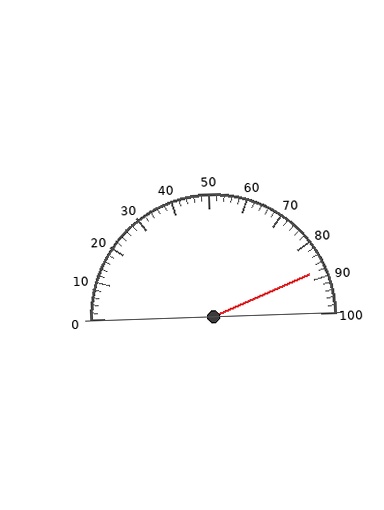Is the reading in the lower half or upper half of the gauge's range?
The reading is in the upper half of the range (0 to 100).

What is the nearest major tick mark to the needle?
The nearest major tick mark is 90.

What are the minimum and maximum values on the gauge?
The gauge ranges from 0 to 100.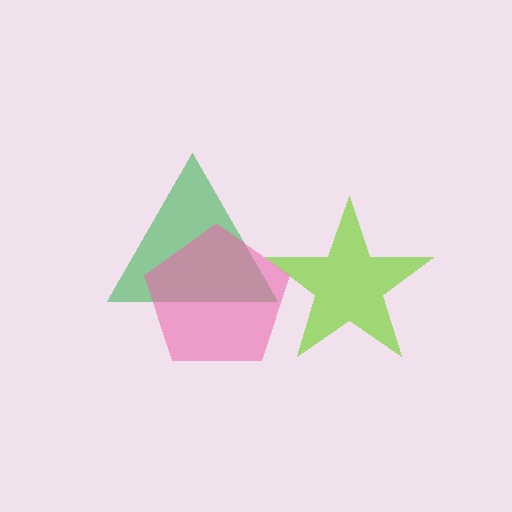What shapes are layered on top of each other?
The layered shapes are: a lime star, a green triangle, a pink pentagon.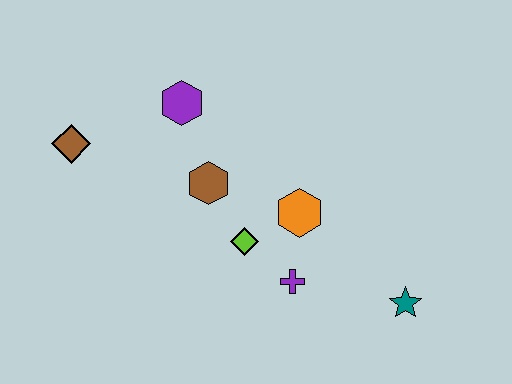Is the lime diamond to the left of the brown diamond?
No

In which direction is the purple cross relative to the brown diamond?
The purple cross is to the right of the brown diamond.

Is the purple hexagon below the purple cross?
No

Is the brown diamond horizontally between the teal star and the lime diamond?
No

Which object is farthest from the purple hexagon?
The teal star is farthest from the purple hexagon.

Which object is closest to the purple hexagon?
The brown hexagon is closest to the purple hexagon.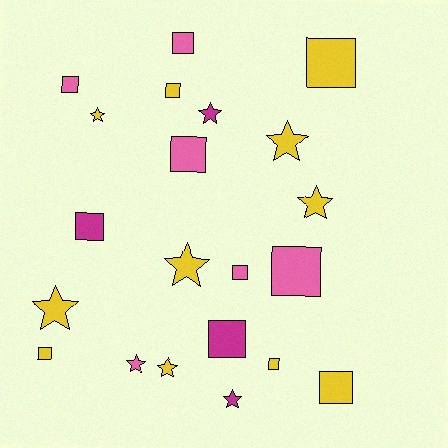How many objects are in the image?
There are 21 objects.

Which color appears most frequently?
Yellow, with 11 objects.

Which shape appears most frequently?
Square, with 12 objects.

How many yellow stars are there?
There are 6 yellow stars.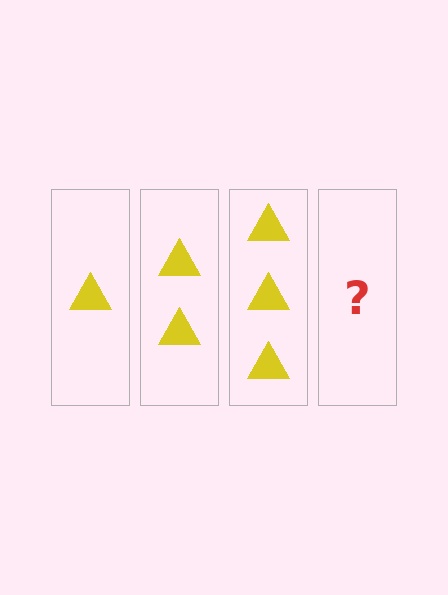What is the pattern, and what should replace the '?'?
The pattern is that each step adds one more triangle. The '?' should be 4 triangles.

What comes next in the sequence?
The next element should be 4 triangles.